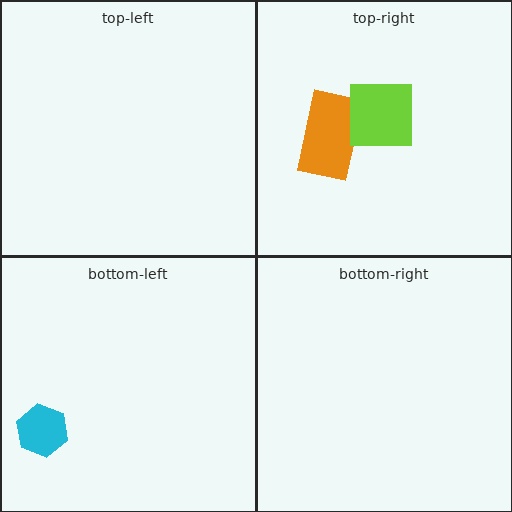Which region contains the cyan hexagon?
The bottom-left region.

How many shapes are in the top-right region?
2.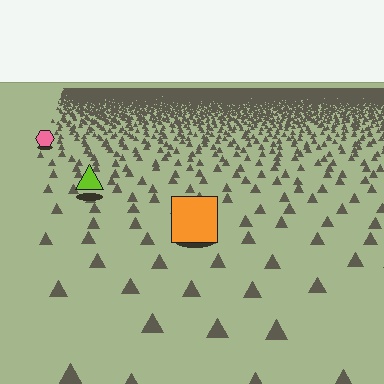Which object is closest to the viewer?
The orange square is closest. The texture marks near it are larger and more spread out.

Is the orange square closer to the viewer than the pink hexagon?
Yes. The orange square is closer — you can tell from the texture gradient: the ground texture is coarser near it.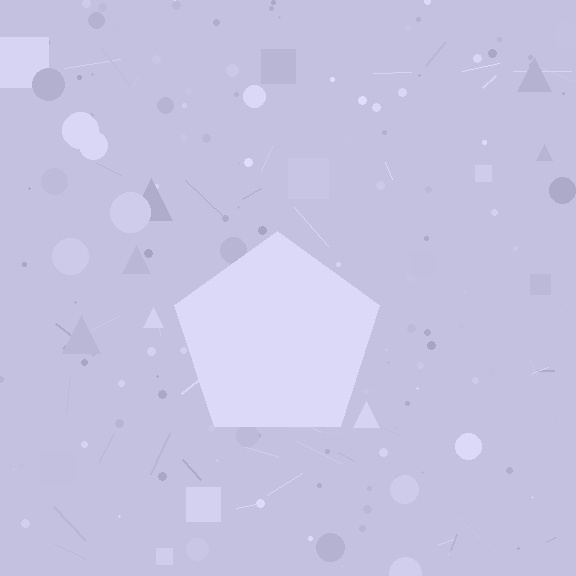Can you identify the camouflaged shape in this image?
The camouflaged shape is a pentagon.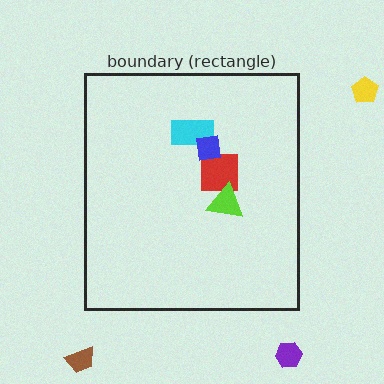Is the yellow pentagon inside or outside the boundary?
Outside.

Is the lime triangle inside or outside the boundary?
Inside.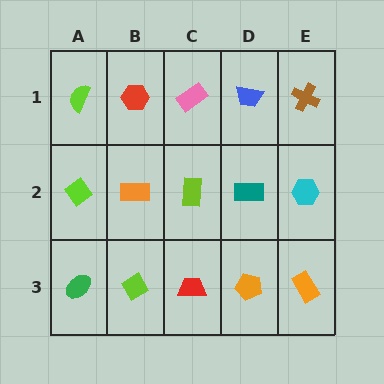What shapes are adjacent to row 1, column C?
A lime rectangle (row 2, column C), a red hexagon (row 1, column B), a blue trapezoid (row 1, column D).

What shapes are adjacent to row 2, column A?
A lime semicircle (row 1, column A), a green ellipse (row 3, column A), an orange rectangle (row 2, column B).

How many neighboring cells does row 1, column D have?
3.